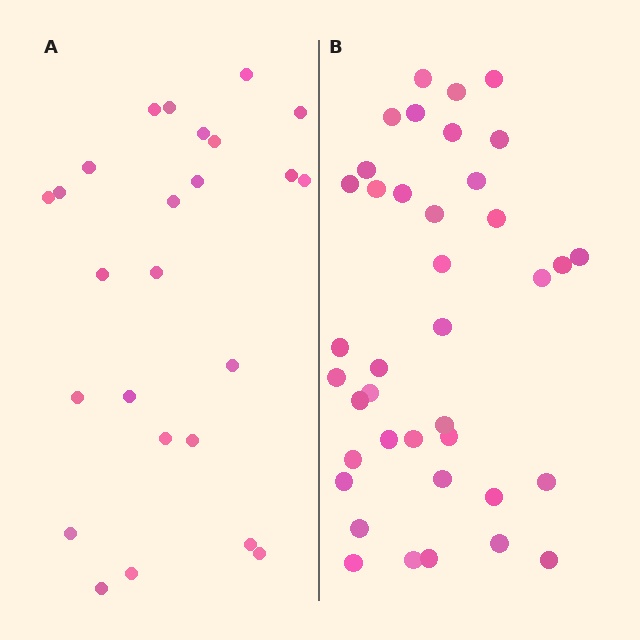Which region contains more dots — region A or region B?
Region B (the right region) has more dots.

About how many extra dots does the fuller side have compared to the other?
Region B has approximately 15 more dots than region A.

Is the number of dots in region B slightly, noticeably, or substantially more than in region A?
Region B has substantially more. The ratio is roughly 1.6 to 1.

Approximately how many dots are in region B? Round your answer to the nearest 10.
About 40 dots. (The exact count is 39, which rounds to 40.)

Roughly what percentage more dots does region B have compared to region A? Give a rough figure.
About 55% more.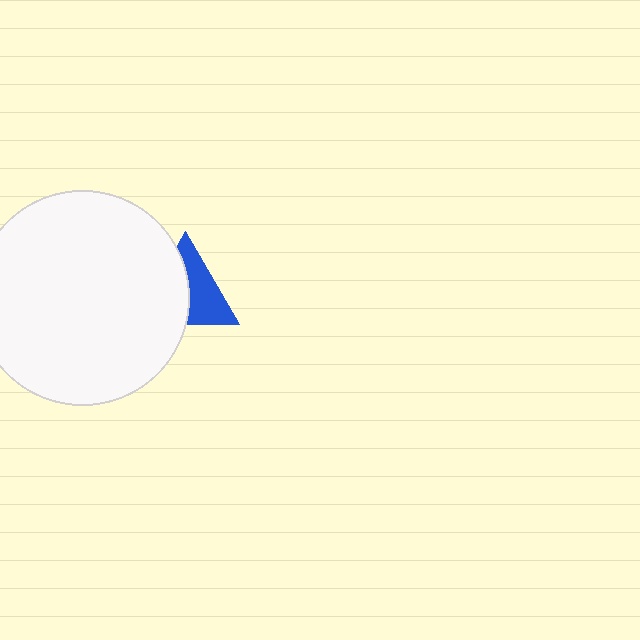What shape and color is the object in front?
The object in front is a white circle.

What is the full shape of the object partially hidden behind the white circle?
The partially hidden object is a blue triangle.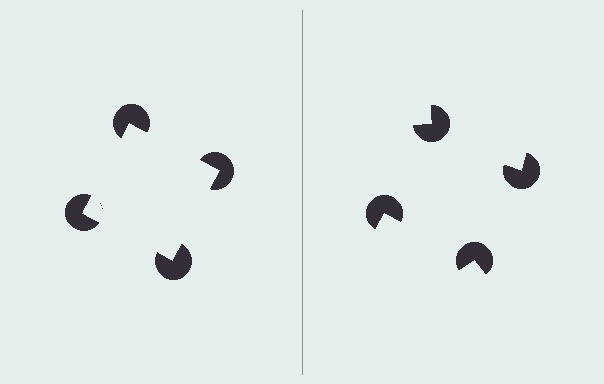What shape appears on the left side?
An illusory square.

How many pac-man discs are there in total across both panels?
8 — 4 on each side.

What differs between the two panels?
The pac-man discs are positioned identically on both sides; only the wedge orientations differ. On the left they align to a square; on the right they are misaligned.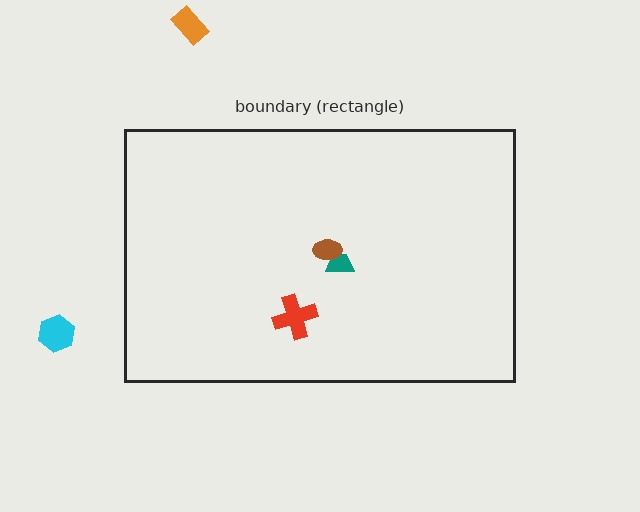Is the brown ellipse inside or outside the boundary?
Inside.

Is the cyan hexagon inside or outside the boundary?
Outside.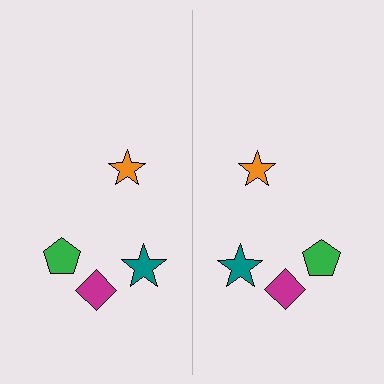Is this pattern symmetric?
Yes, this pattern has bilateral (reflection) symmetry.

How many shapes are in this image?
There are 8 shapes in this image.